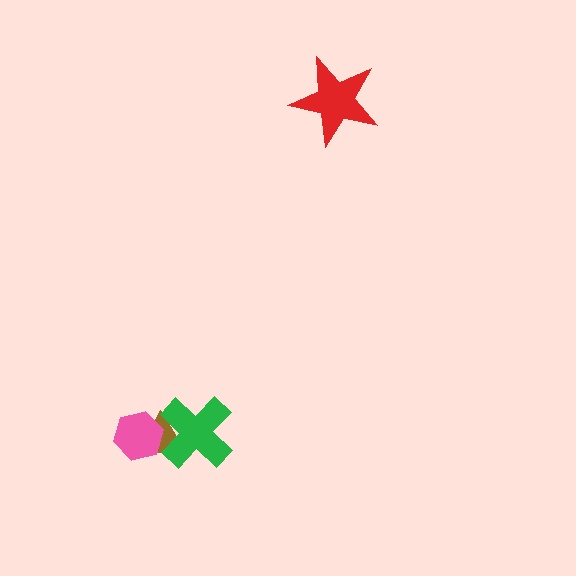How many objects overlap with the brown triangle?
2 objects overlap with the brown triangle.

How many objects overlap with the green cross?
1 object overlaps with the green cross.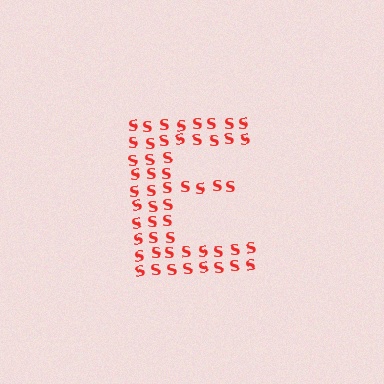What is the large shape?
The large shape is the letter E.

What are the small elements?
The small elements are letter S's.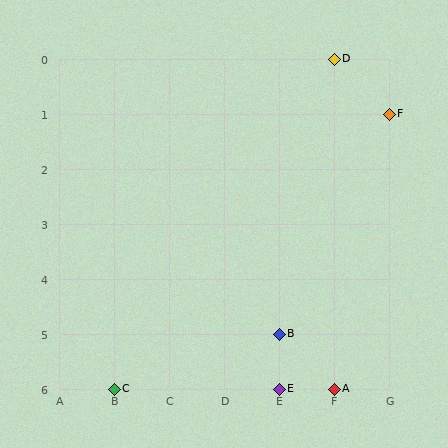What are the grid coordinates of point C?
Point C is at grid coordinates (B, 6).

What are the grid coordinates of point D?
Point D is at grid coordinates (F, 0).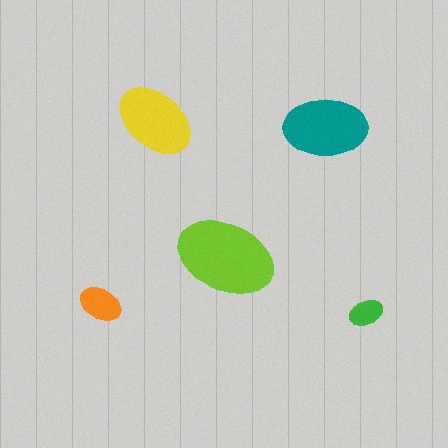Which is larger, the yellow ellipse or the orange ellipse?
The yellow one.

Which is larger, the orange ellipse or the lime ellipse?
The lime one.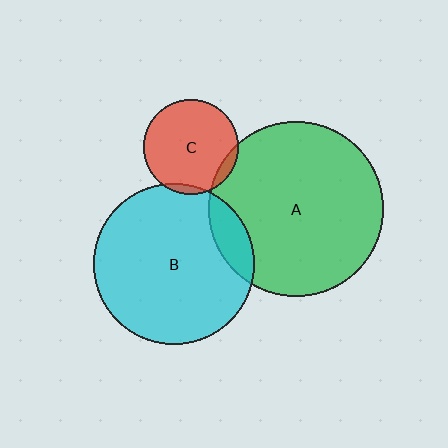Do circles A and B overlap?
Yes.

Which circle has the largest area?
Circle A (green).